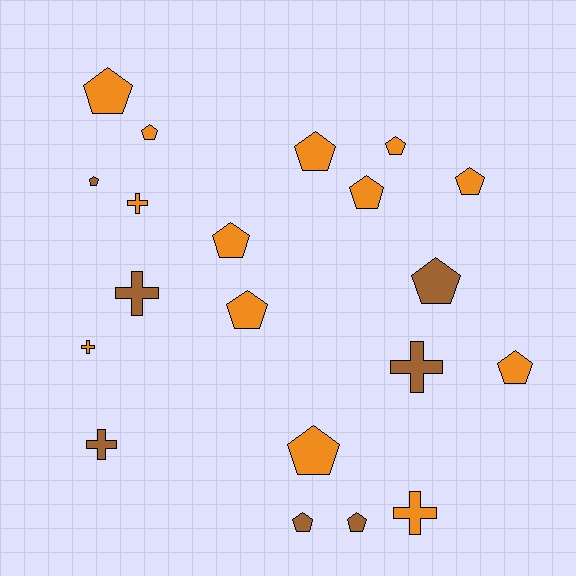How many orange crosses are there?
There are 3 orange crosses.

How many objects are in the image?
There are 20 objects.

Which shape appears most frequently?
Pentagon, with 14 objects.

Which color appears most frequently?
Orange, with 13 objects.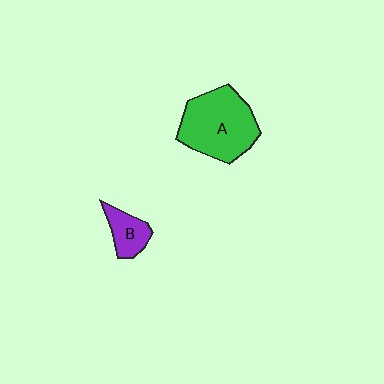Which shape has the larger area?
Shape A (green).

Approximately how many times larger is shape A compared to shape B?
Approximately 2.7 times.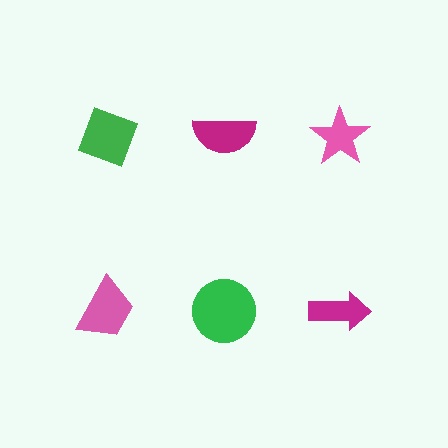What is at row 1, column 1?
A green diamond.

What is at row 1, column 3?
A pink star.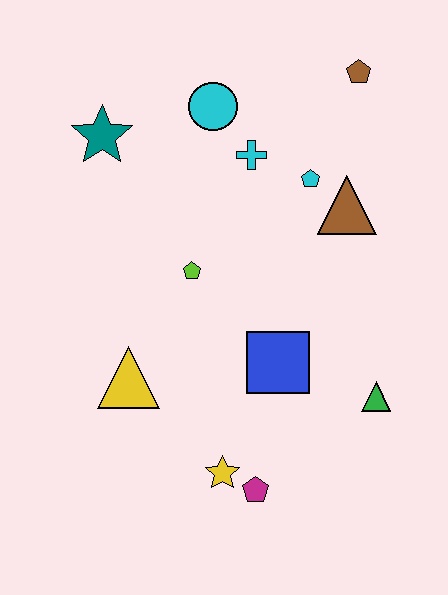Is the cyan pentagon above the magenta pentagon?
Yes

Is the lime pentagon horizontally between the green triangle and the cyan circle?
No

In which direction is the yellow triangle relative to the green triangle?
The yellow triangle is to the left of the green triangle.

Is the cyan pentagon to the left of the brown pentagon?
Yes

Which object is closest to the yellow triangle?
The lime pentagon is closest to the yellow triangle.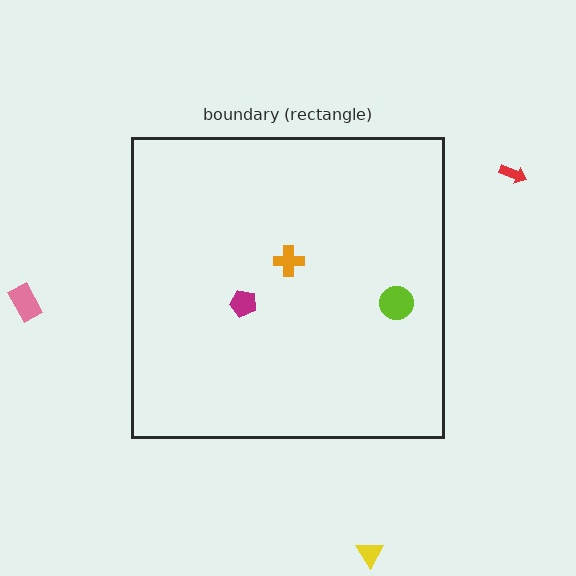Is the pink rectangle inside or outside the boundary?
Outside.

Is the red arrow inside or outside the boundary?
Outside.